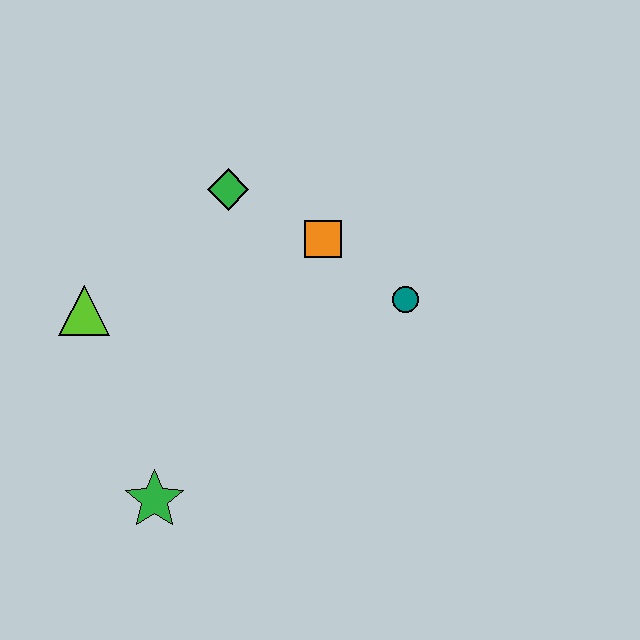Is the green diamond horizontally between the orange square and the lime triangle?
Yes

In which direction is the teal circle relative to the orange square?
The teal circle is to the right of the orange square.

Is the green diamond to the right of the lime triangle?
Yes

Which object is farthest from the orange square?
The green star is farthest from the orange square.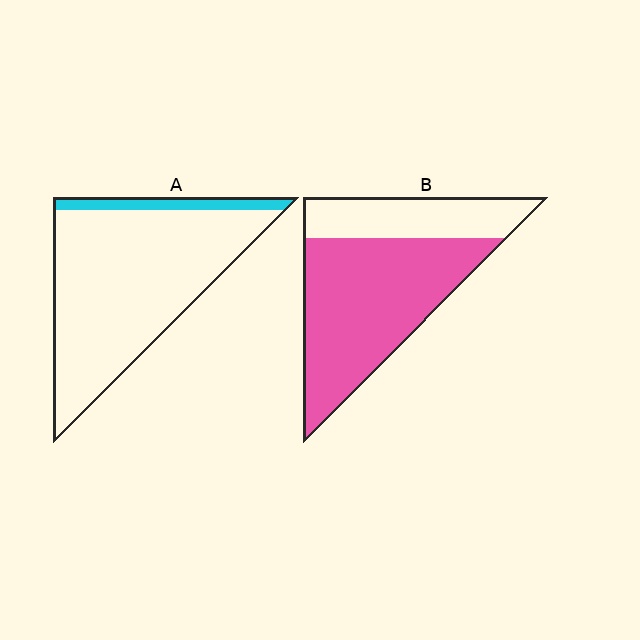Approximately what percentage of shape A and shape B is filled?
A is approximately 10% and B is approximately 70%.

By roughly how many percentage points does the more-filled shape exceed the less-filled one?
By roughly 60 percentage points (B over A).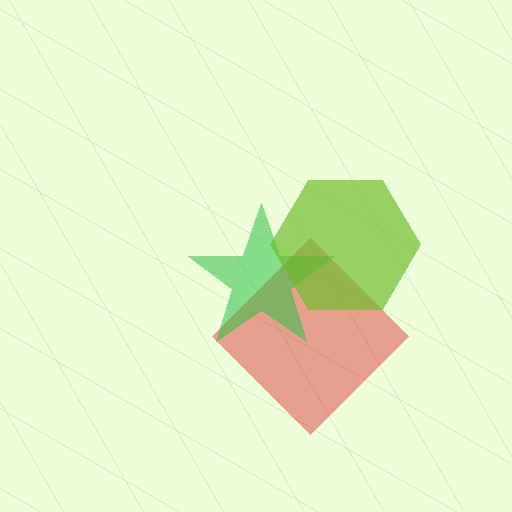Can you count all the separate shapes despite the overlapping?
Yes, there are 3 separate shapes.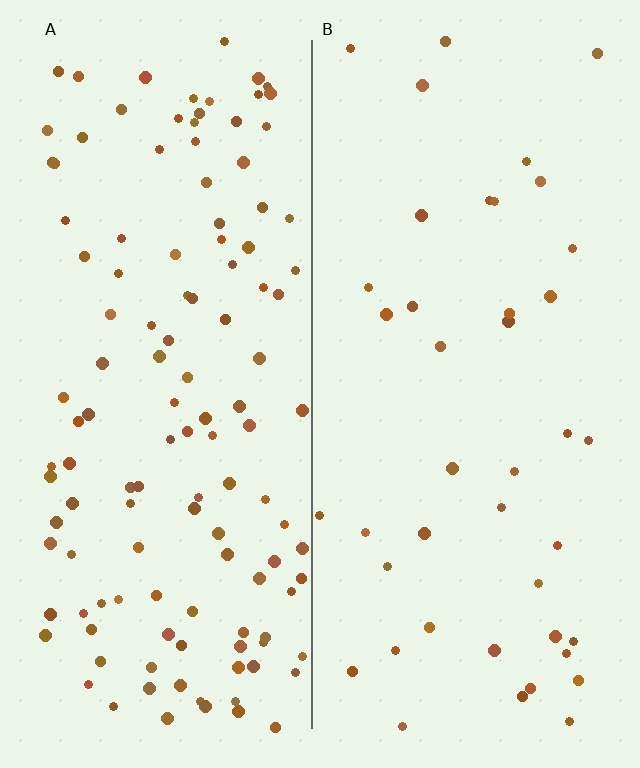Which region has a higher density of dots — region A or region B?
A (the left).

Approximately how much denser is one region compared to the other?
Approximately 3.0× — region A over region B.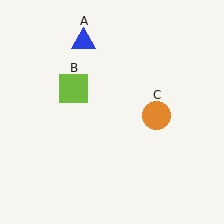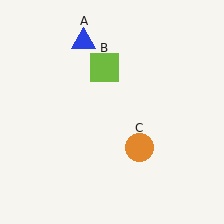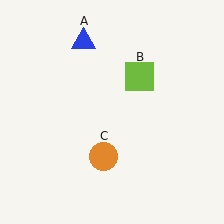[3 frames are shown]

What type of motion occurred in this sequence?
The lime square (object B), orange circle (object C) rotated clockwise around the center of the scene.